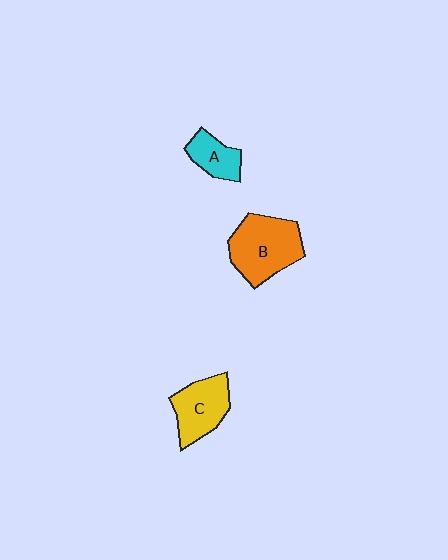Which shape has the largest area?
Shape B (orange).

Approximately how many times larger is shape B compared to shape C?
Approximately 1.4 times.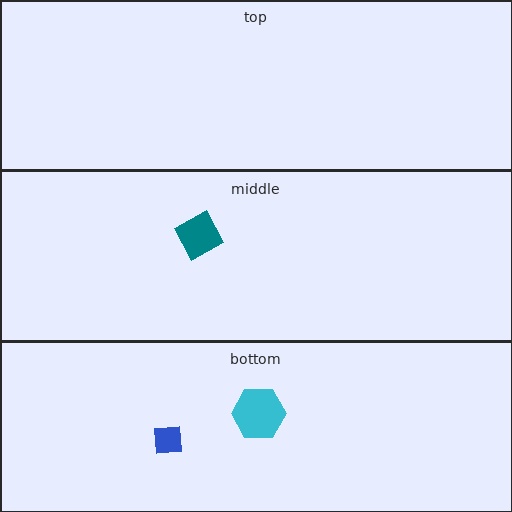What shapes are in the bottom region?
The blue square, the cyan hexagon.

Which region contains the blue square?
The bottom region.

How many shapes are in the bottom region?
2.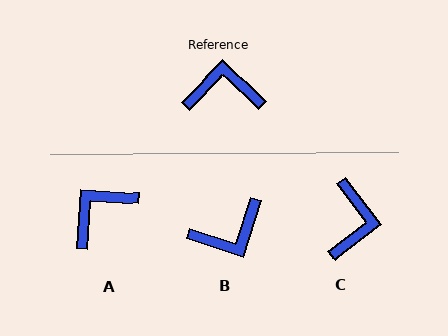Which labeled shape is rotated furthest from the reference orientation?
B, about 154 degrees away.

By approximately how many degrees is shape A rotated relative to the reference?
Approximately 41 degrees counter-clockwise.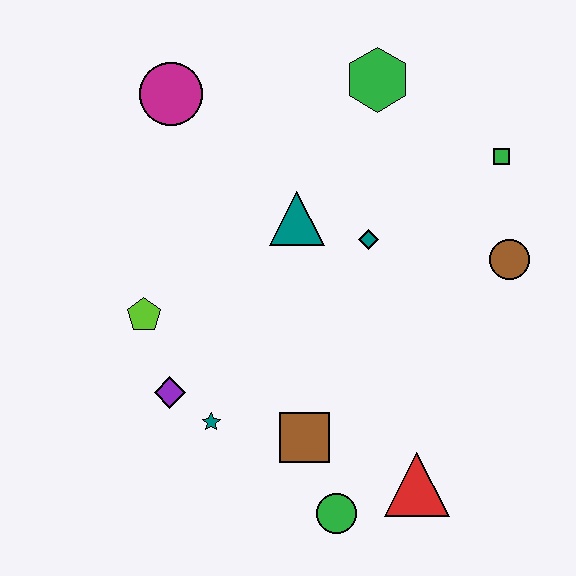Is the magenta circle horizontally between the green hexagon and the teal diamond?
No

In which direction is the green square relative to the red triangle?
The green square is above the red triangle.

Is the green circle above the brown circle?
No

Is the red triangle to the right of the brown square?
Yes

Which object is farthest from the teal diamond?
The green circle is farthest from the teal diamond.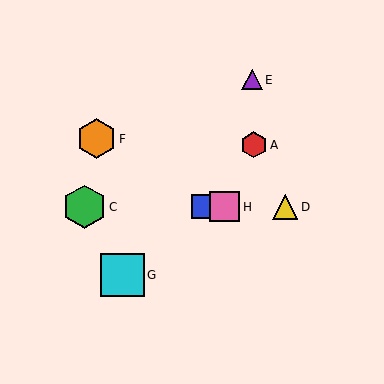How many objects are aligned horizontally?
4 objects (B, C, D, H) are aligned horizontally.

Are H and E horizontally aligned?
No, H is at y≈207 and E is at y≈80.